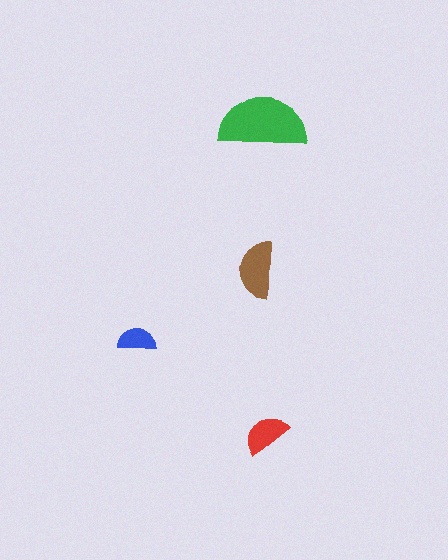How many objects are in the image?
There are 4 objects in the image.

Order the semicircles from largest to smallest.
the green one, the brown one, the red one, the blue one.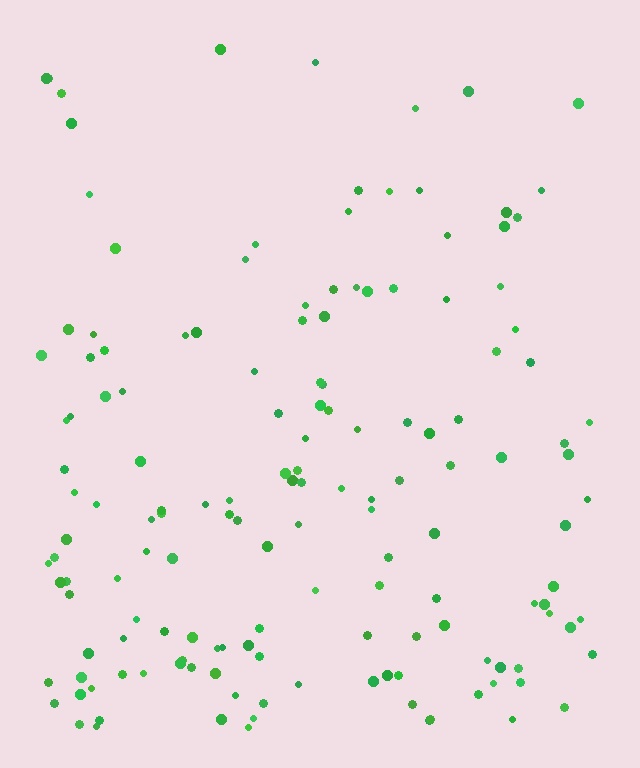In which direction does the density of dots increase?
From top to bottom, with the bottom side densest.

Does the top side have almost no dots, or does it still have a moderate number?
Still a moderate number, just noticeably fewer than the bottom.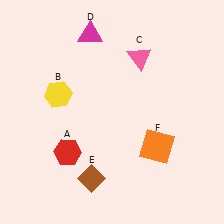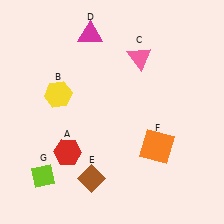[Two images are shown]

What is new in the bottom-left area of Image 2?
A lime diamond (G) was added in the bottom-left area of Image 2.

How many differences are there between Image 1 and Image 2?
There is 1 difference between the two images.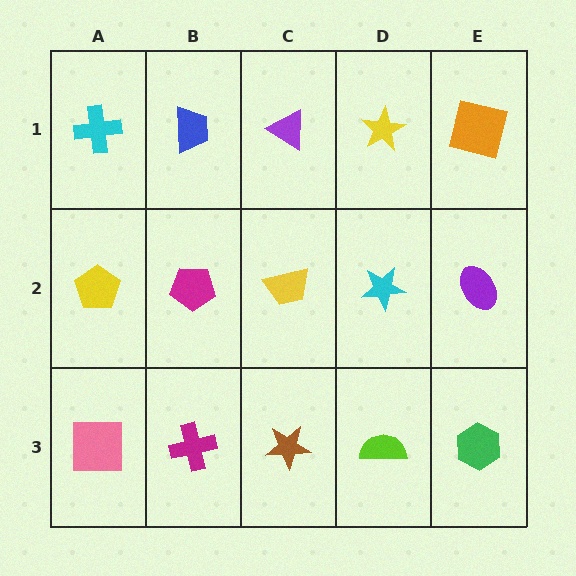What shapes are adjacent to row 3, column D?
A cyan star (row 2, column D), a brown star (row 3, column C), a green hexagon (row 3, column E).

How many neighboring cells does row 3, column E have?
2.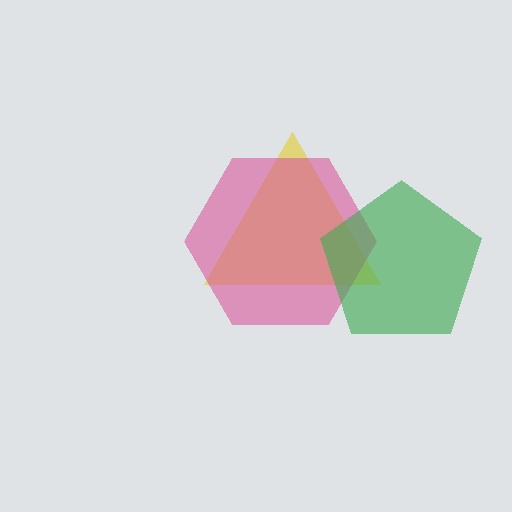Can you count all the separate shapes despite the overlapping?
Yes, there are 3 separate shapes.